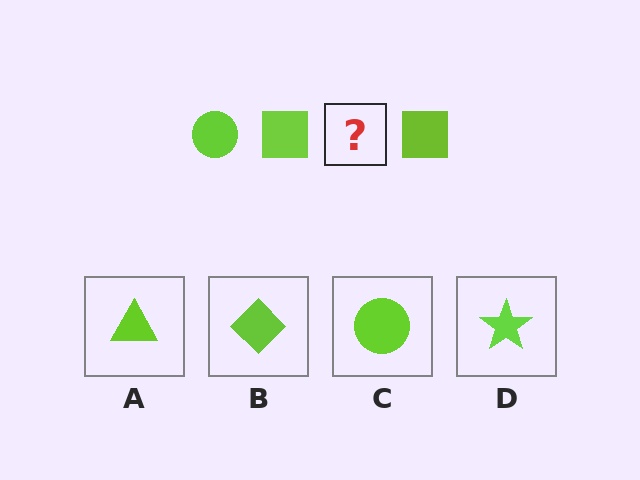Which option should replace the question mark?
Option C.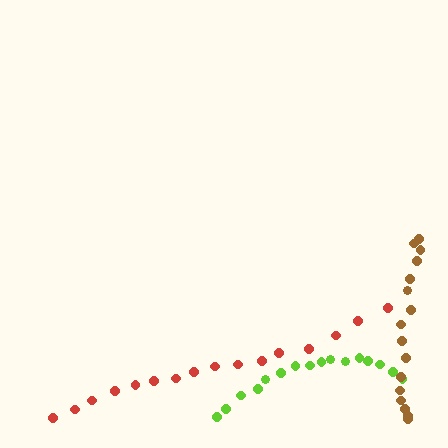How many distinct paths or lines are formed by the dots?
There are 3 distinct paths.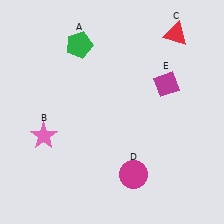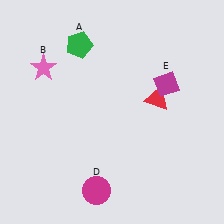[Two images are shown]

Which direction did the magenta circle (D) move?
The magenta circle (D) moved left.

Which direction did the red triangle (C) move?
The red triangle (C) moved down.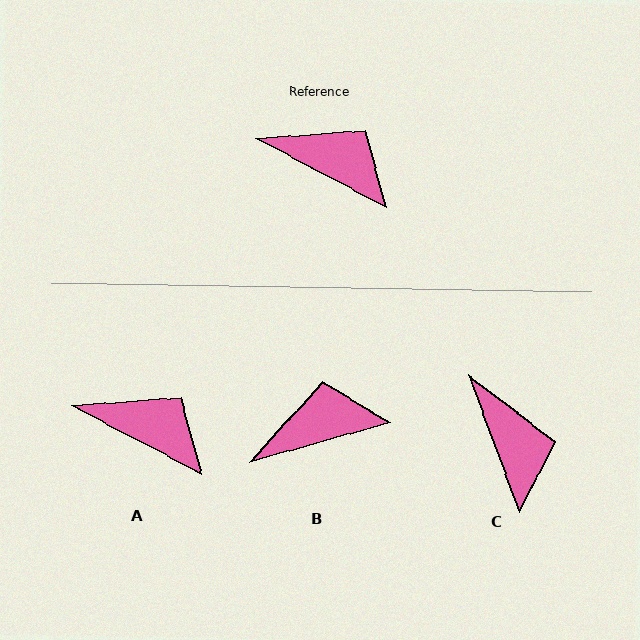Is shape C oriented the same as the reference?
No, it is off by about 42 degrees.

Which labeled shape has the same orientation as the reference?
A.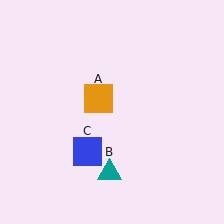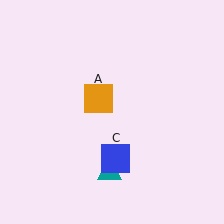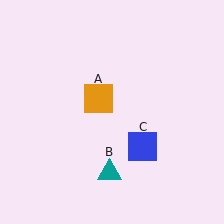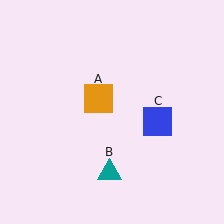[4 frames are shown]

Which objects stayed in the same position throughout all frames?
Orange square (object A) and teal triangle (object B) remained stationary.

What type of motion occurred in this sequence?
The blue square (object C) rotated counterclockwise around the center of the scene.